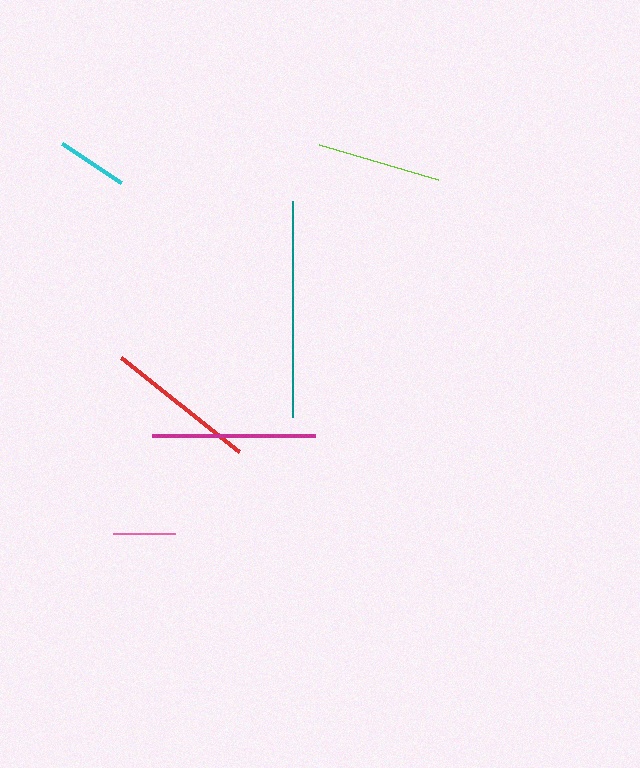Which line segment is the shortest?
The pink line is the shortest at approximately 63 pixels.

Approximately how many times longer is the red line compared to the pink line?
The red line is approximately 2.4 times the length of the pink line.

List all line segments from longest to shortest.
From longest to shortest: teal, magenta, red, lime, cyan, pink.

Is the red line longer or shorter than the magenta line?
The magenta line is longer than the red line.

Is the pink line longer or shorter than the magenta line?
The magenta line is longer than the pink line.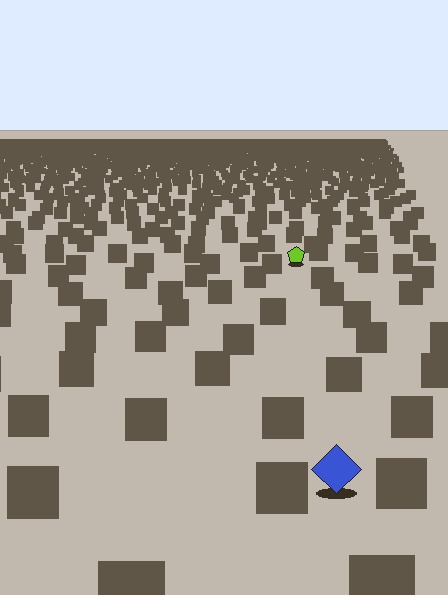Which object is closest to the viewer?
The blue diamond is closest. The texture marks near it are larger and more spread out.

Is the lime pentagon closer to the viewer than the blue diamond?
No. The blue diamond is closer — you can tell from the texture gradient: the ground texture is coarser near it.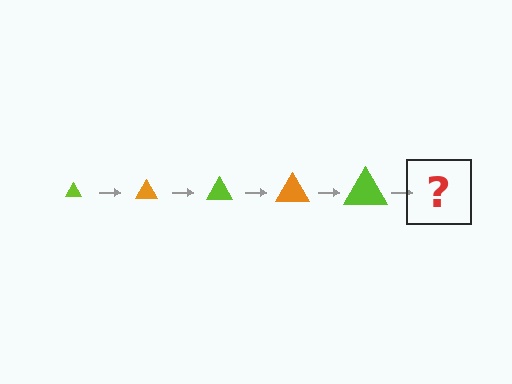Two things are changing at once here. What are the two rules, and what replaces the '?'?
The two rules are that the triangle grows larger each step and the color cycles through lime and orange. The '?' should be an orange triangle, larger than the previous one.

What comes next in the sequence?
The next element should be an orange triangle, larger than the previous one.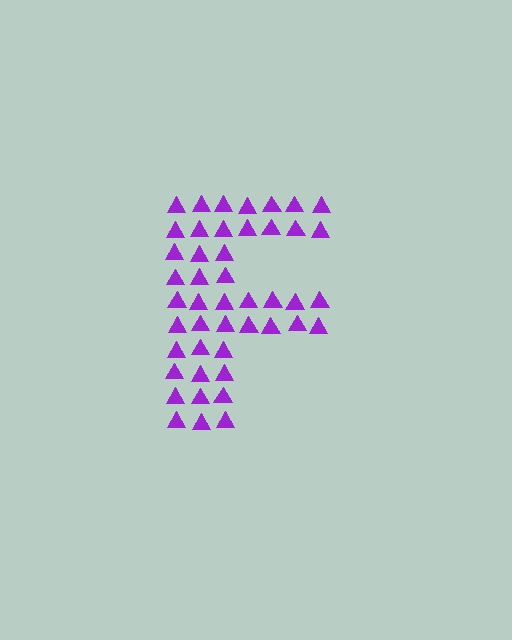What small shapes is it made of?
It is made of small triangles.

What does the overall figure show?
The overall figure shows the letter F.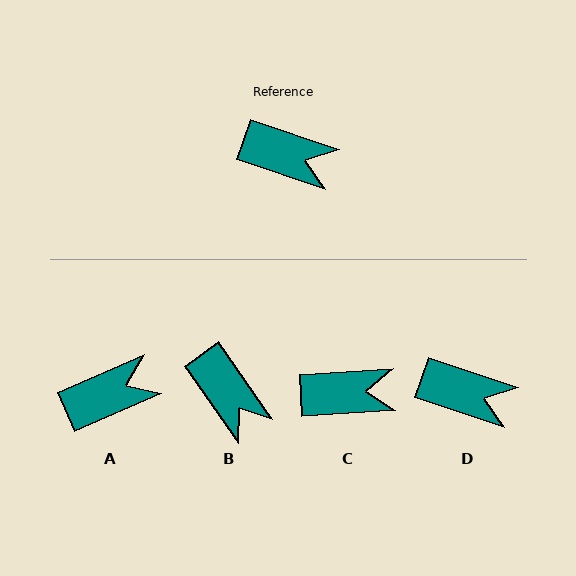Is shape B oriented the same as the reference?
No, it is off by about 37 degrees.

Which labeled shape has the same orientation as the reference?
D.